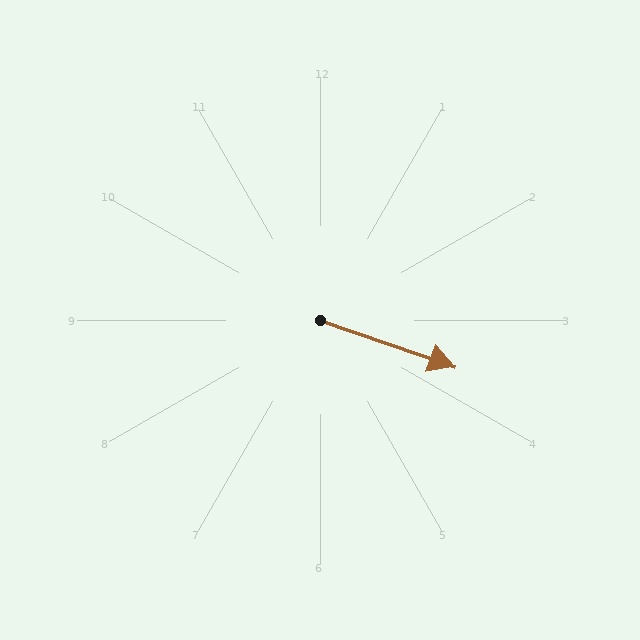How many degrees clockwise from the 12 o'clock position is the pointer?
Approximately 109 degrees.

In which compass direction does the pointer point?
East.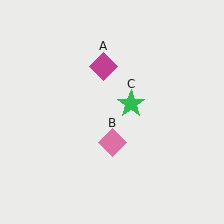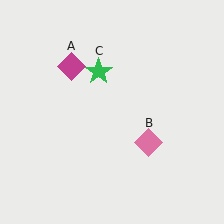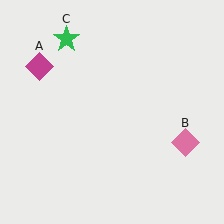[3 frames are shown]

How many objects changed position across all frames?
3 objects changed position: magenta diamond (object A), pink diamond (object B), green star (object C).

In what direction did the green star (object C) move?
The green star (object C) moved up and to the left.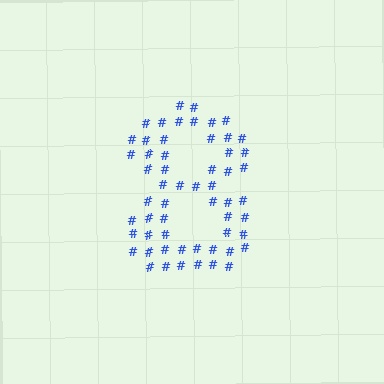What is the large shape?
The large shape is the digit 8.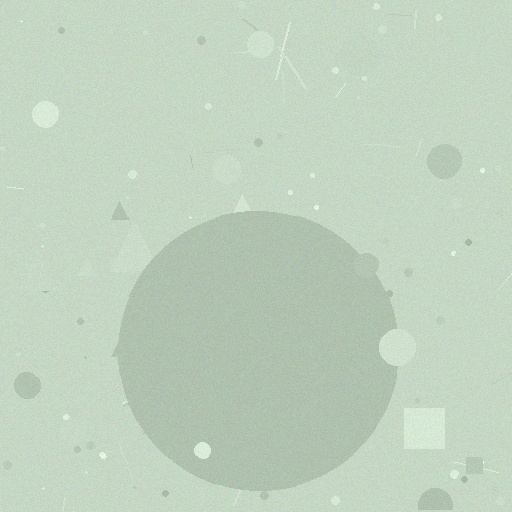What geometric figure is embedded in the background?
A circle is embedded in the background.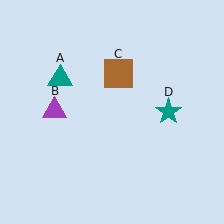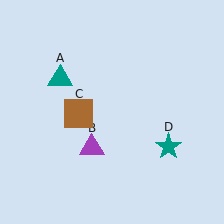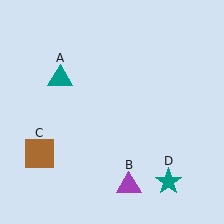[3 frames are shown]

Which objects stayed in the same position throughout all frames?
Teal triangle (object A) remained stationary.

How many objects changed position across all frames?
3 objects changed position: purple triangle (object B), brown square (object C), teal star (object D).